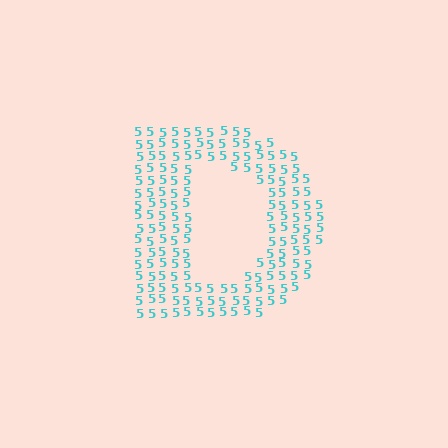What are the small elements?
The small elements are digit 5's.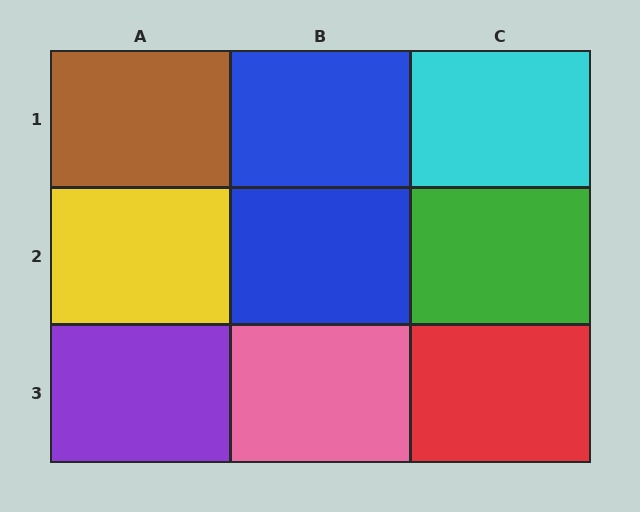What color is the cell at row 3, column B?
Pink.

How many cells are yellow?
1 cell is yellow.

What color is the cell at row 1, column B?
Blue.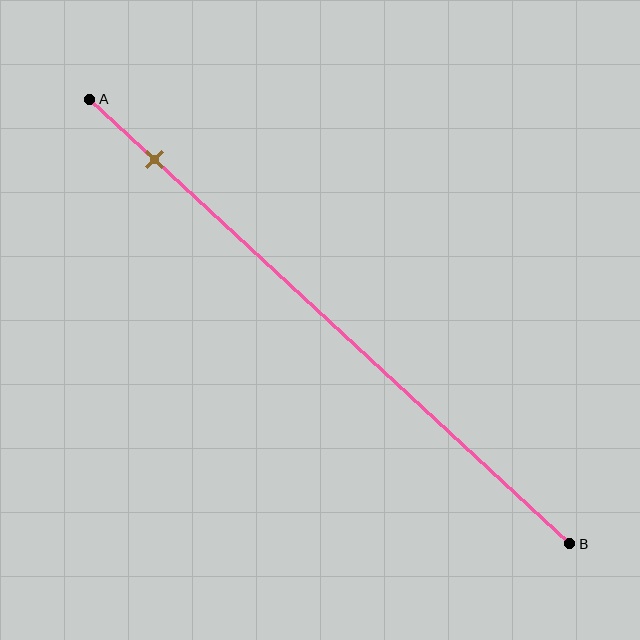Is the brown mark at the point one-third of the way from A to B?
No, the mark is at about 15% from A, not at the 33% one-third point.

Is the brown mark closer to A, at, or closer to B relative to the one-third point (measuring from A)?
The brown mark is closer to point A than the one-third point of segment AB.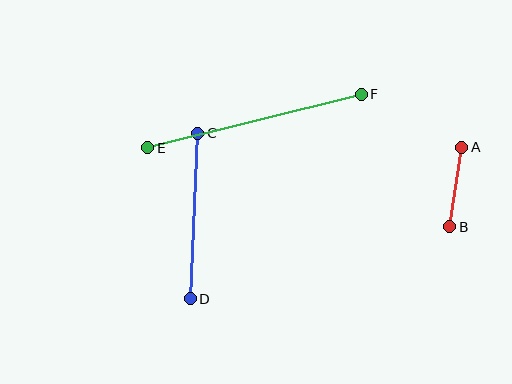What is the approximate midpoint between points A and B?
The midpoint is at approximately (456, 187) pixels.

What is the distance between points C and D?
The distance is approximately 166 pixels.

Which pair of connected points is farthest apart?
Points E and F are farthest apart.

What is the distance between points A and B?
The distance is approximately 80 pixels.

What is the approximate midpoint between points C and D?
The midpoint is at approximately (194, 216) pixels.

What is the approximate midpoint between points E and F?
The midpoint is at approximately (255, 121) pixels.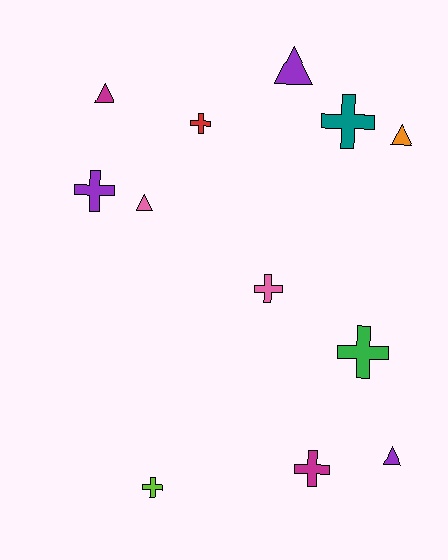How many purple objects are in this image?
There are 3 purple objects.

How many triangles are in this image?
There are 5 triangles.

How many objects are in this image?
There are 12 objects.